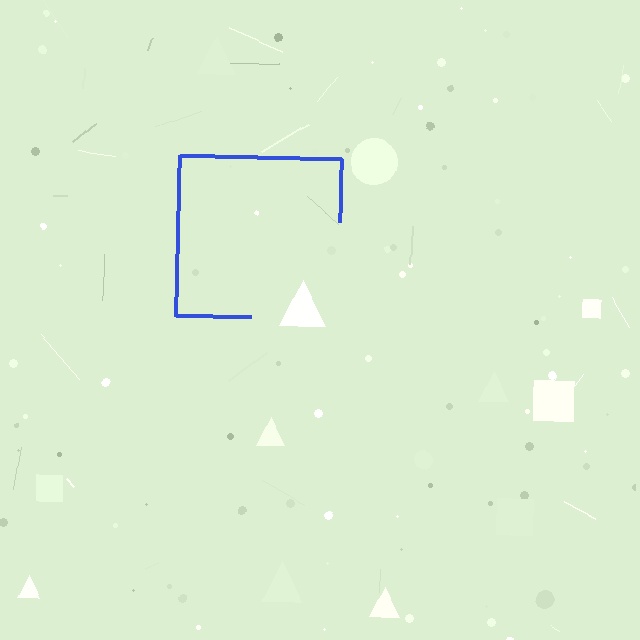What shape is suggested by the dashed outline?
The dashed outline suggests a square.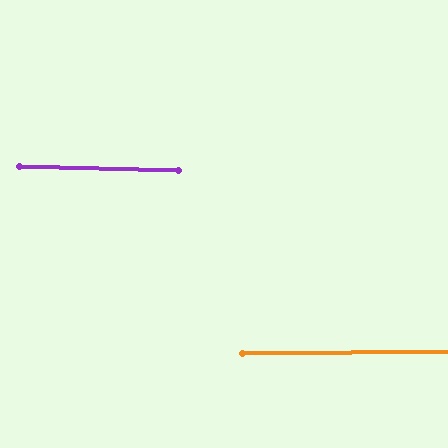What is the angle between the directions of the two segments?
Approximately 2 degrees.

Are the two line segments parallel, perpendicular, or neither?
Parallel — their directions differ by only 1.8°.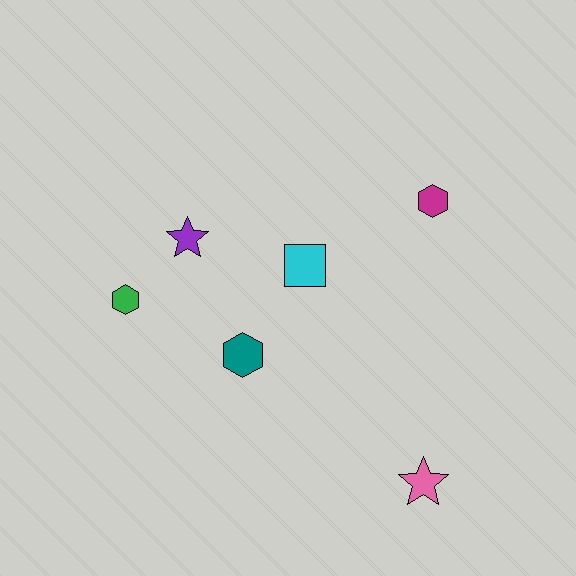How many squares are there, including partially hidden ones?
There is 1 square.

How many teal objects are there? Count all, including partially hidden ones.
There is 1 teal object.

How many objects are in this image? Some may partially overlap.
There are 6 objects.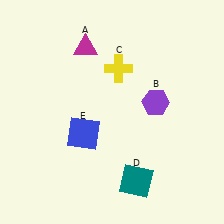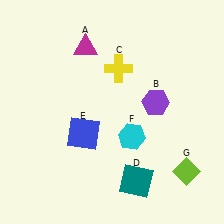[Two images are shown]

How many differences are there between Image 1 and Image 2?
There are 2 differences between the two images.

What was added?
A cyan hexagon (F), a lime diamond (G) were added in Image 2.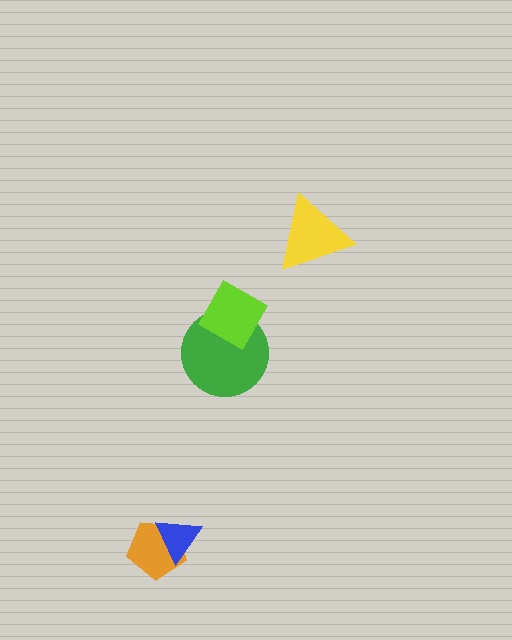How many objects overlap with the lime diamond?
1 object overlaps with the lime diamond.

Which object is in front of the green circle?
The lime diamond is in front of the green circle.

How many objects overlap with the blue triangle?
1 object overlaps with the blue triangle.